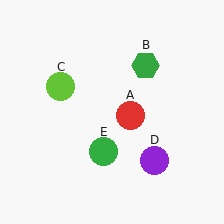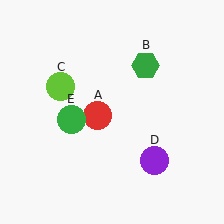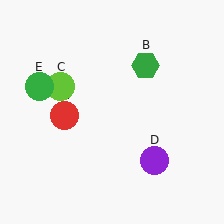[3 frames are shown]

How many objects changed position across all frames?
2 objects changed position: red circle (object A), green circle (object E).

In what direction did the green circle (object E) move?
The green circle (object E) moved up and to the left.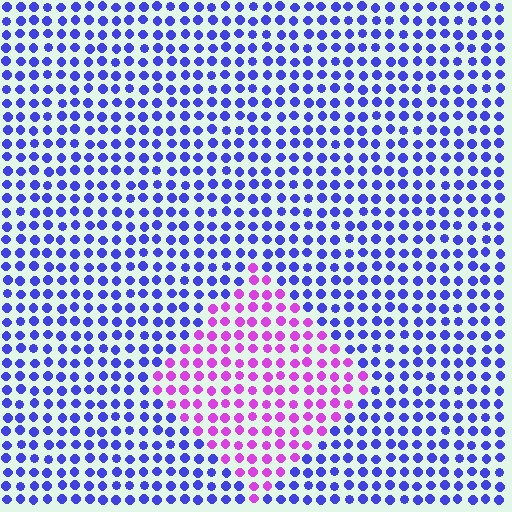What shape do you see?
I see a diamond.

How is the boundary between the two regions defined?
The boundary is defined purely by a slight shift in hue (about 57 degrees). Spacing, size, and orientation are identical on both sides.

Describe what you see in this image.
The image is filled with small blue elements in a uniform arrangement. A diamond-shaped region is visible where the elements are tinted to a slightly different hue, forming a subtle color boundary.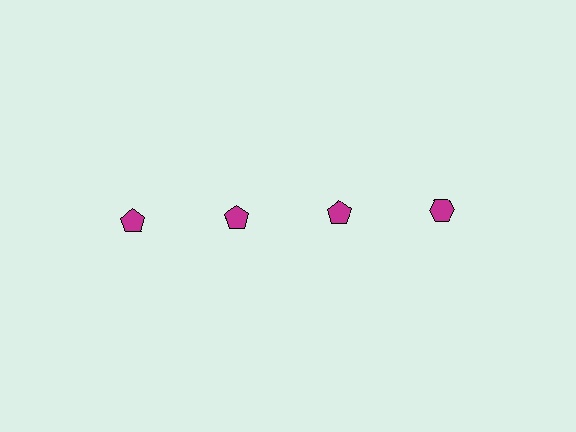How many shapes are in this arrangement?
There are 4 shapes arranged in a grid pattern.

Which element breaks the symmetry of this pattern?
The magenta hexagon in the top row, second from right column breaks the symmetry. All other shapes are magenta pentagons.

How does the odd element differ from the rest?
It has a different shape: hexagon instead of pentagon.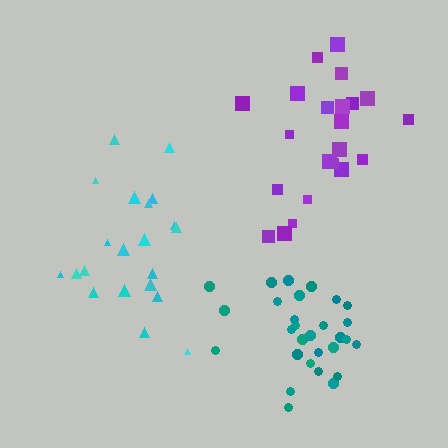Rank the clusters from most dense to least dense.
teal, purple, cyan.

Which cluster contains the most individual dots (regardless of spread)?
Teal (29).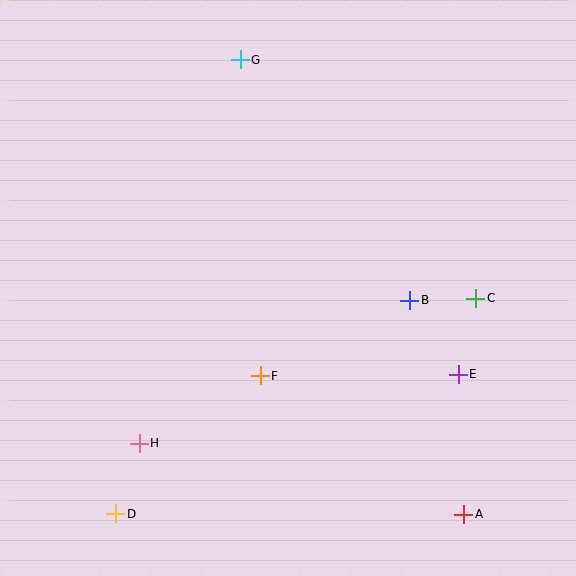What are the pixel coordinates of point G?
Point G is at (240, 60).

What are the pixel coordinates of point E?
Point E is at (458, 374).